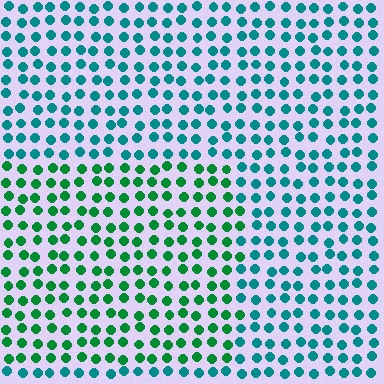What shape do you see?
I see a rectangle.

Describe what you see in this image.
The image is filled with small teal elements in a uniform arrangement. A rectangle-shaped region is visible where the elements are tinted to a slightly different hue, forming a subtle color boundary.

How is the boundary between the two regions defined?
The boundary is defined purely by a slight shift in hue (about 38 degrees). Spacing, size, and orientation are identical on both sides.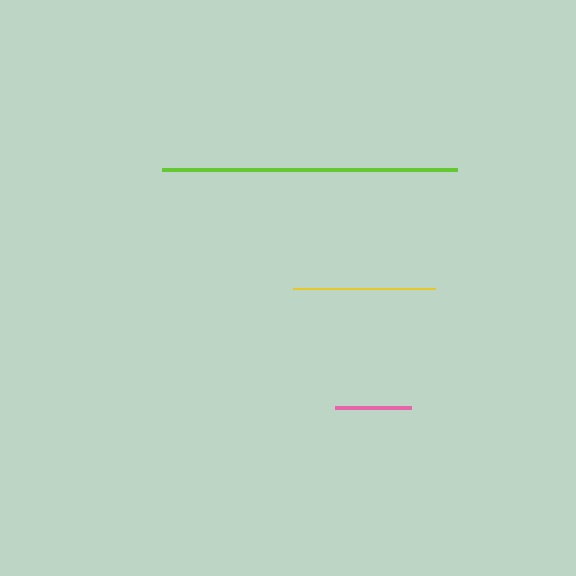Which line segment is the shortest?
The pink line is the shortest at approximately 75 pixels.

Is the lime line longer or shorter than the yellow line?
The lime line is longer than the yellow line.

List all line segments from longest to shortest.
From longest to shortest: lime, yellow, pink.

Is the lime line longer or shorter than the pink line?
The lime line is longer than the pink line.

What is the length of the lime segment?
The lime segment is approximately 296 pixels long.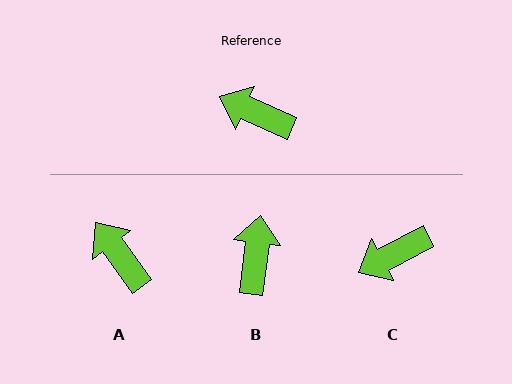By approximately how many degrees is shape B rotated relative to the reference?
Approximately 73 degrees clockwise.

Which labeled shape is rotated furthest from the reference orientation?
B, about 73 degrees away.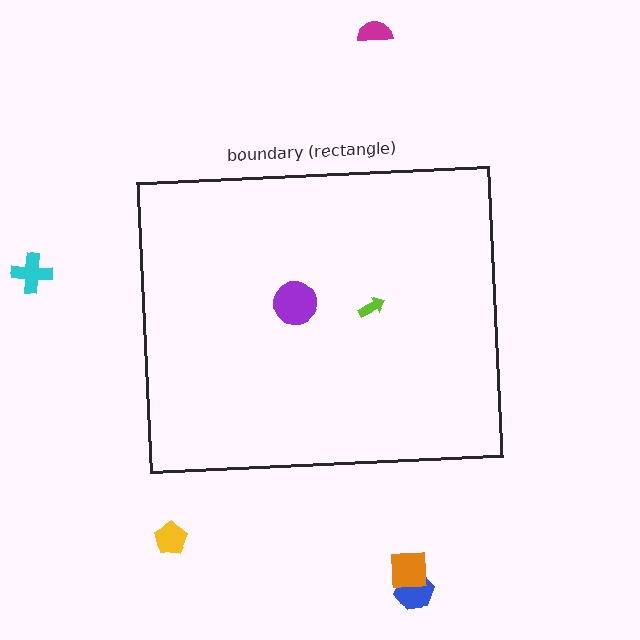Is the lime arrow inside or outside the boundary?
Inside.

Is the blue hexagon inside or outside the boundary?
Outside.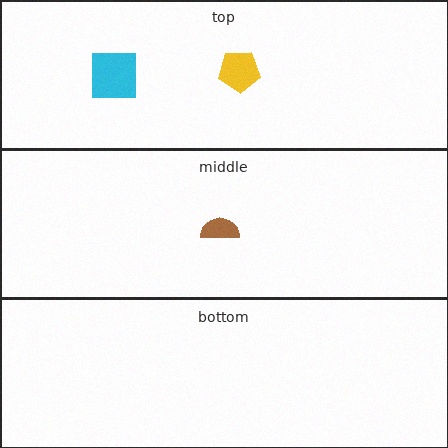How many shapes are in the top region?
2.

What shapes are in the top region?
The cyan square, the yellow pentagon.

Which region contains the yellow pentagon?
The top region.